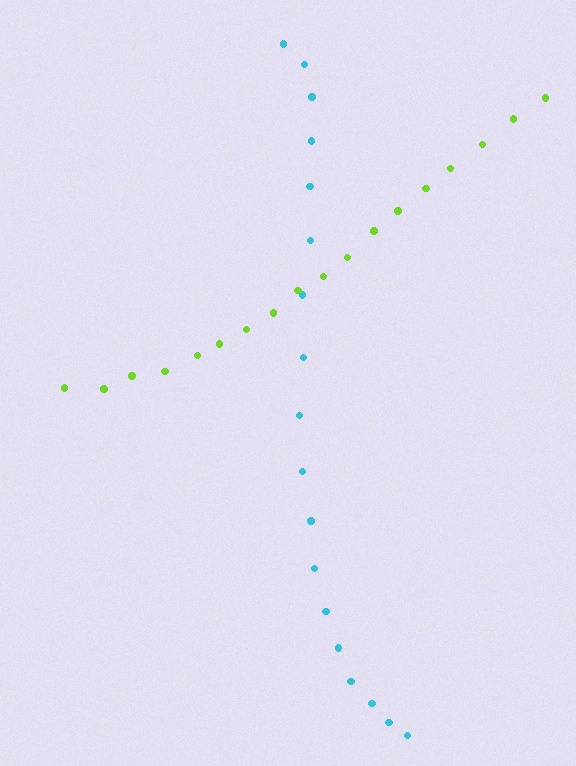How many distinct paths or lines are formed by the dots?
There are 2 distinct paths.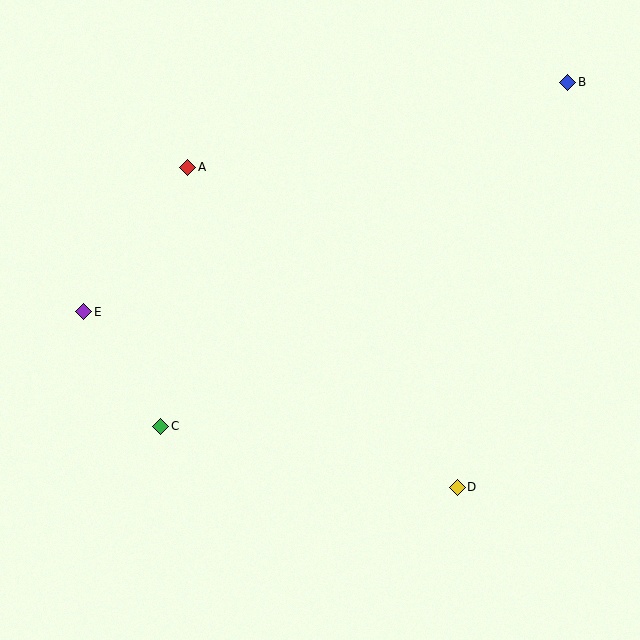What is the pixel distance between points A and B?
The distance between A and B is 390 pixels.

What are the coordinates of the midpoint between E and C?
The midpoint between E and C is at (122, 369).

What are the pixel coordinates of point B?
Point B is at (568, 82).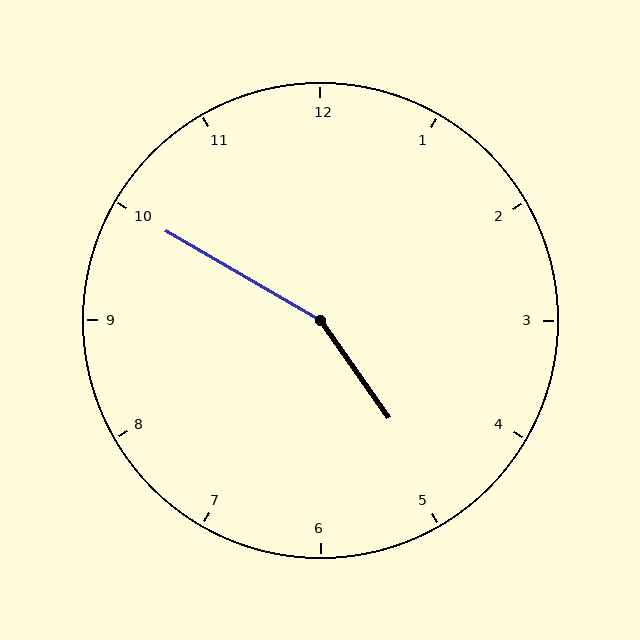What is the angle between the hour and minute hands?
Approximately 155 degrees.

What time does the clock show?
4:50.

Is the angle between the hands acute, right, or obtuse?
It is obtuse.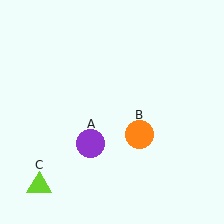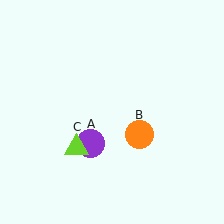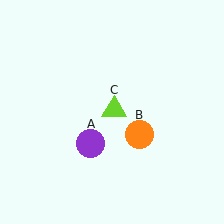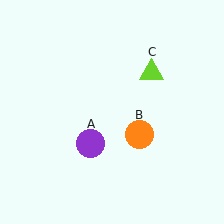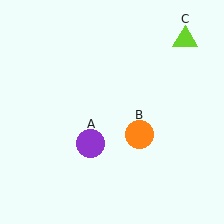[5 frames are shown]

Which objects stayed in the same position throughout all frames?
Purple circle (object A) and orange circle (object B) remained stationary.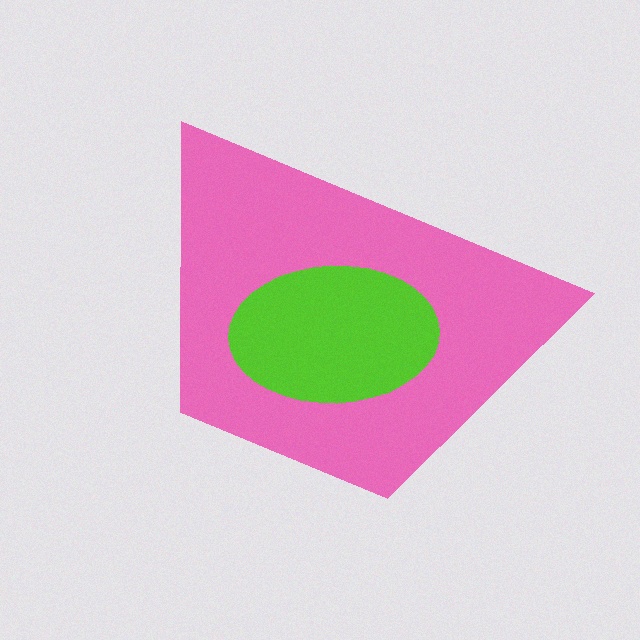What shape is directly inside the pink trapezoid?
The lime ellipse.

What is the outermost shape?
The pink trapezoid.